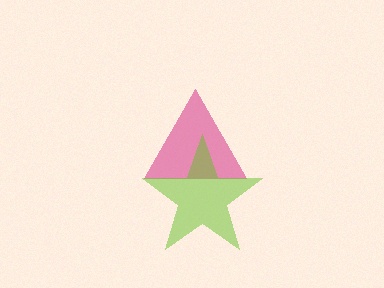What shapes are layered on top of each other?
The layered shapes are: a magenta triangle, a lime star.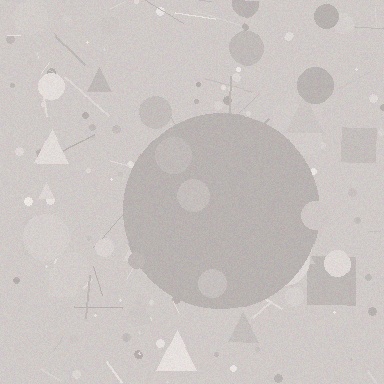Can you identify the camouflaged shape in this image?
The camouflaged shape is a circle.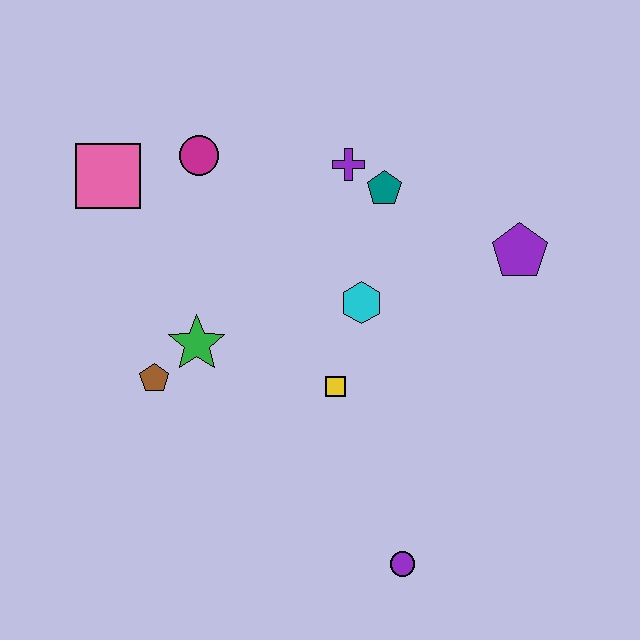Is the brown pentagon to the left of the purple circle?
Yes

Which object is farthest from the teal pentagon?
The purple circle is farthest from the teal pentagon.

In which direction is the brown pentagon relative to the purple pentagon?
The brown pentagon is to the left of the purple pentagon.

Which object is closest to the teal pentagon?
The purple cross is closest to the teal pentagon.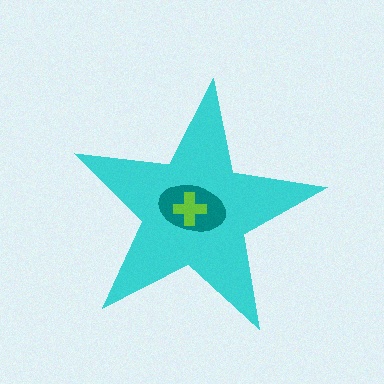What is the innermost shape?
The lime cross.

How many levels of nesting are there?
3.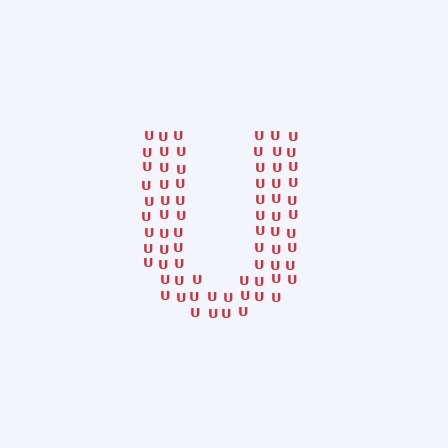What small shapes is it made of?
It is made of small letter U's.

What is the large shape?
The large shape is the letter U.